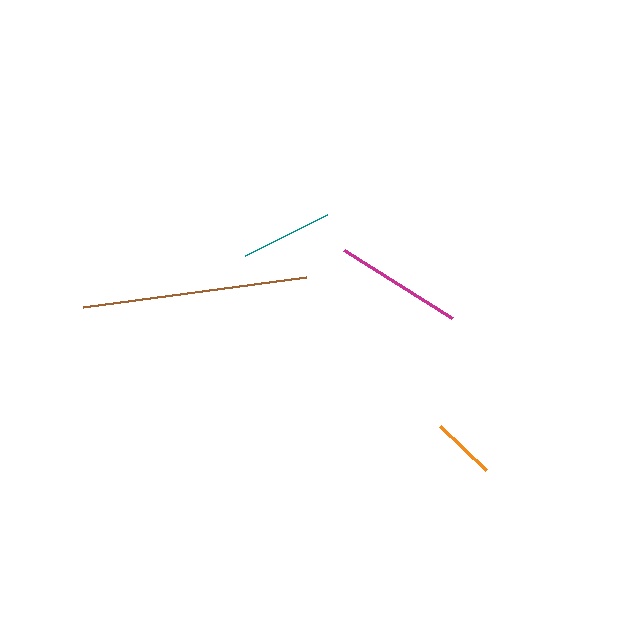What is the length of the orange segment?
The orange segment is approximately 64 pixels long.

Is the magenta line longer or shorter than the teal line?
The magenta line is longer than the teal line.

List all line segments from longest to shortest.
From longest to shortest: brown, magenta, teal, orange.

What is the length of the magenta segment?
The magenta segment is approximately 127 pixels long.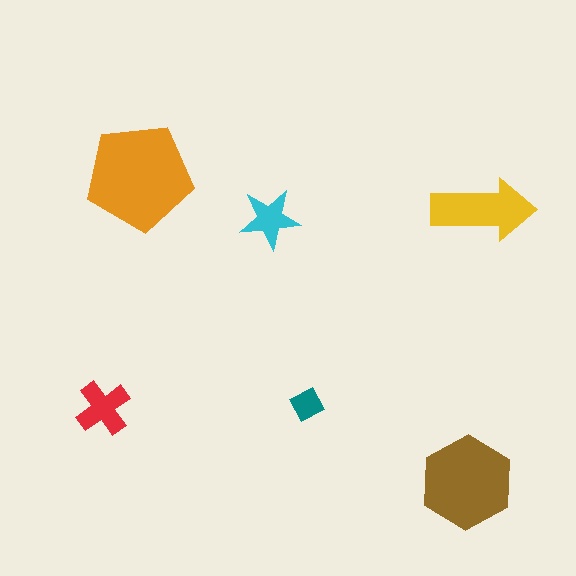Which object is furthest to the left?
The red cross is leftmost.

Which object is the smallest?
The teal diamond.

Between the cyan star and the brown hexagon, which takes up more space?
The brown hexagon.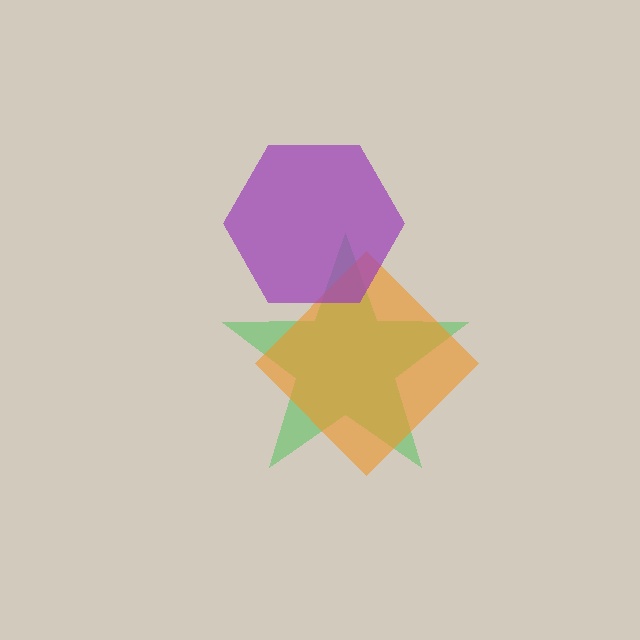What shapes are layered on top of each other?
The layered shapes are: a green star, an orange diamond, a purple hexagon.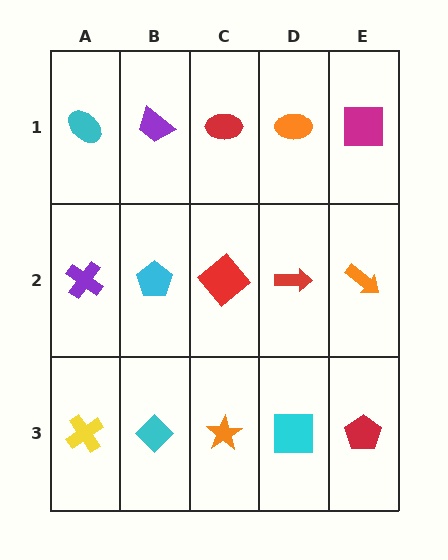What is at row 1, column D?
An orange ellipse.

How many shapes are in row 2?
5 shapes.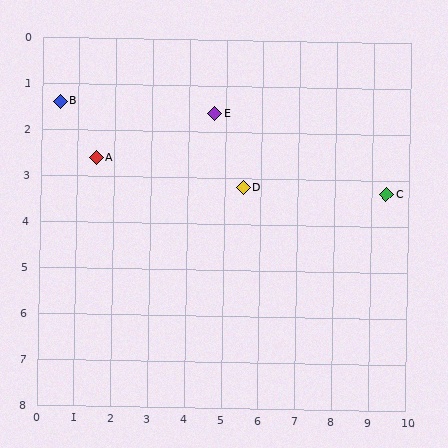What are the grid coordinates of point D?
Point D is at approximately (5.5, 3.2).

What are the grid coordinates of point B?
Point B is at approximately (0.5, 1.4).